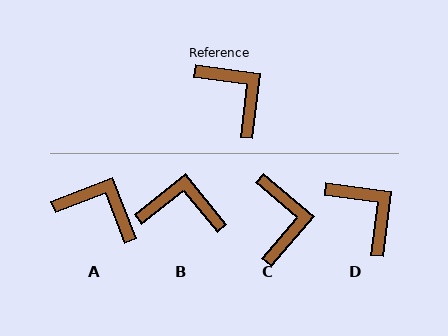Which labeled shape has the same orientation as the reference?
D.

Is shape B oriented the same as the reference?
No, it is off by about 46 degrees.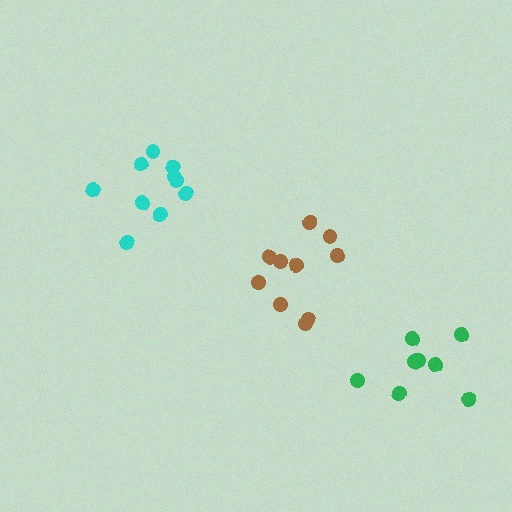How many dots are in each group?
Group 1: 10 dots, Group 2: 8 dots, Group 3: 10 dots (28 total).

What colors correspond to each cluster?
The clusters are colored: brown, green, cyan.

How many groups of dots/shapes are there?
There are 3 groups.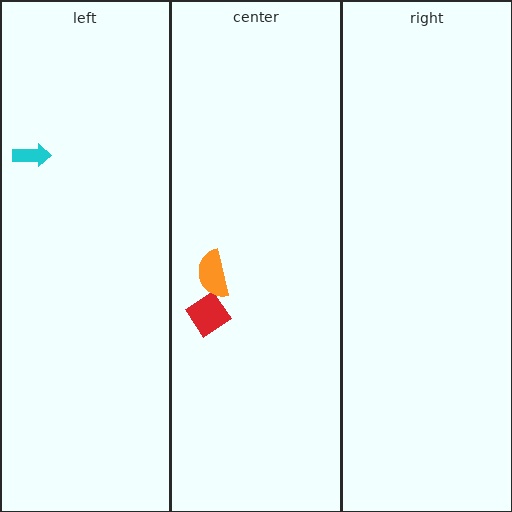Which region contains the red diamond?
The center region.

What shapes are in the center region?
The red diamond, the orange semicircle.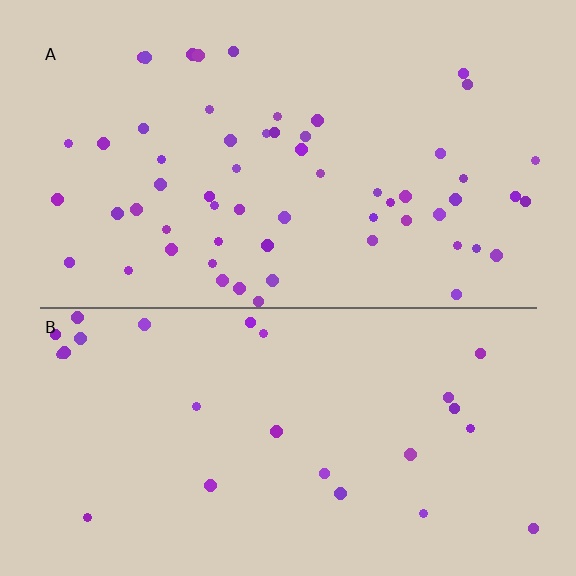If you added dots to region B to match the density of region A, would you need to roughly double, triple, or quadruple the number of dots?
Approximately double.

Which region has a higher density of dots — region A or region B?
A (the top).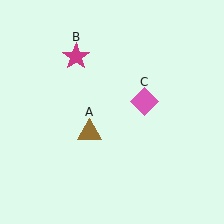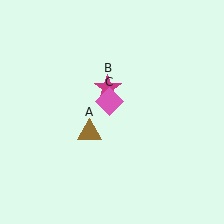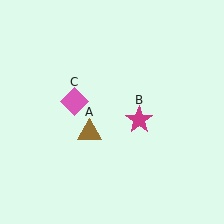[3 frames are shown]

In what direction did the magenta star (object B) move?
The magenta star (object B) moved down and to the right.